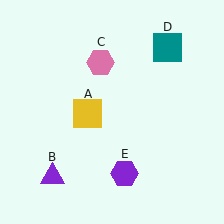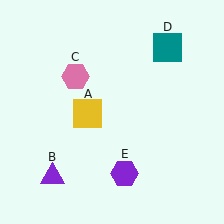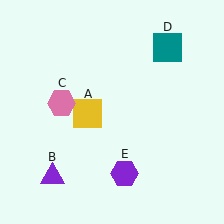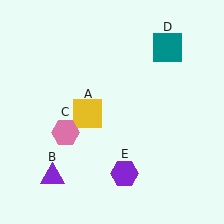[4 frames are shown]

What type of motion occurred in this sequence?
The pink hexagon (object C) rotated counterclockwise around the center of the scene.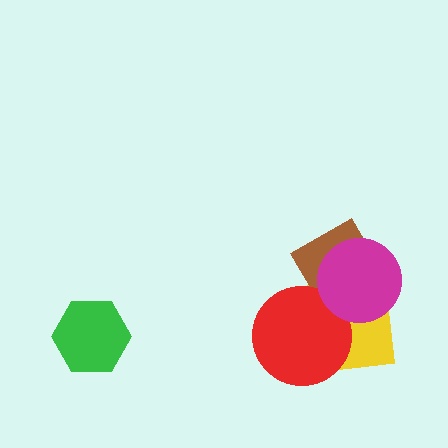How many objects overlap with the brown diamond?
3 objects overlap with the brown diamond.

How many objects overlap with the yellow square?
3 objects overlap with the yellow square.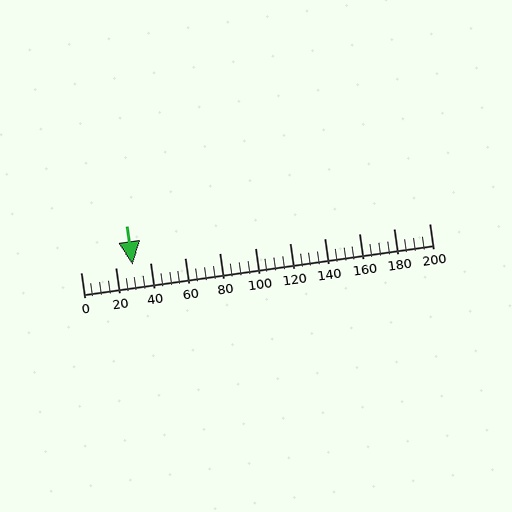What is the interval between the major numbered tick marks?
The major tick marks are spaced 20 units apart.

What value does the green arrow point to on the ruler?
The green arrow points to approximately 30.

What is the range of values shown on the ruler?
The ruler shows values from 0 to 200.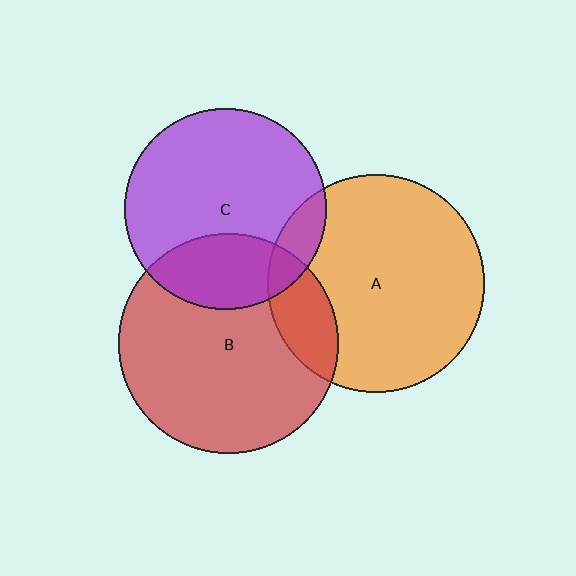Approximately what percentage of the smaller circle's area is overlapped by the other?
Approximately 25%.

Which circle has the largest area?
Circle B (red).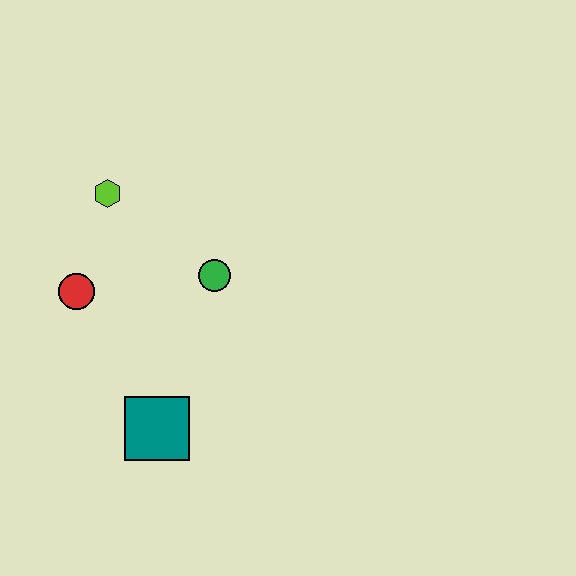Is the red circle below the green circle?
Yes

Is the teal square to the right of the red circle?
Yes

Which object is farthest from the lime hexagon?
The teal square is farthest from the lime hexagon.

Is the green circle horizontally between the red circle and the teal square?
No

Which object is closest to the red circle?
The lime hexagon is closest to the red circle.